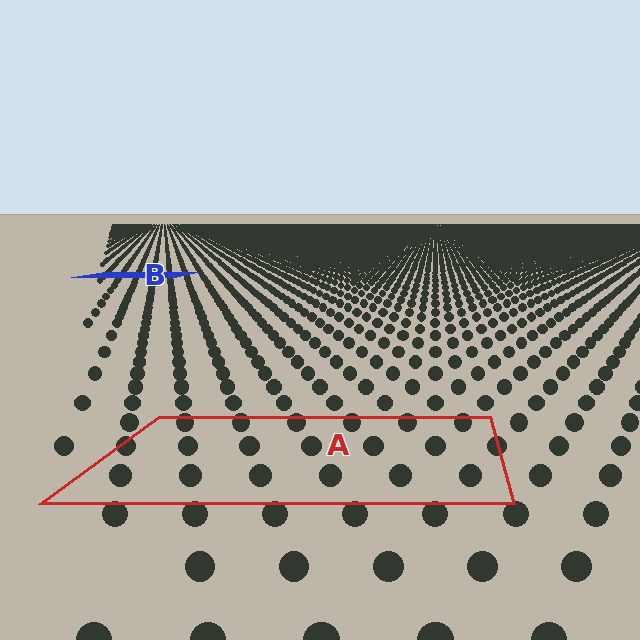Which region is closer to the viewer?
Region A is closer. The texture elements there are larger and more spread out.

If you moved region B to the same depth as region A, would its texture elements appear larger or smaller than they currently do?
They would appear larger. At a closer depth, the same texture elements are projected at a bigger on-screen size.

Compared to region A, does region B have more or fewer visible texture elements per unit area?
Region B has more texture elements per unit area — they are packed more densely because it is farther away.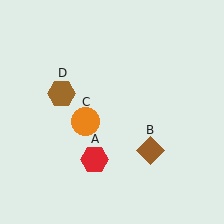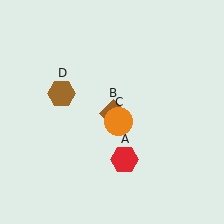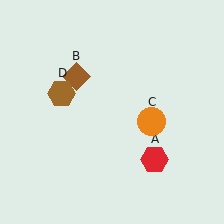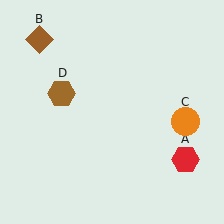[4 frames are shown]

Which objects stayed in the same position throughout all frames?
Brown hexagon (object D) remained stationary.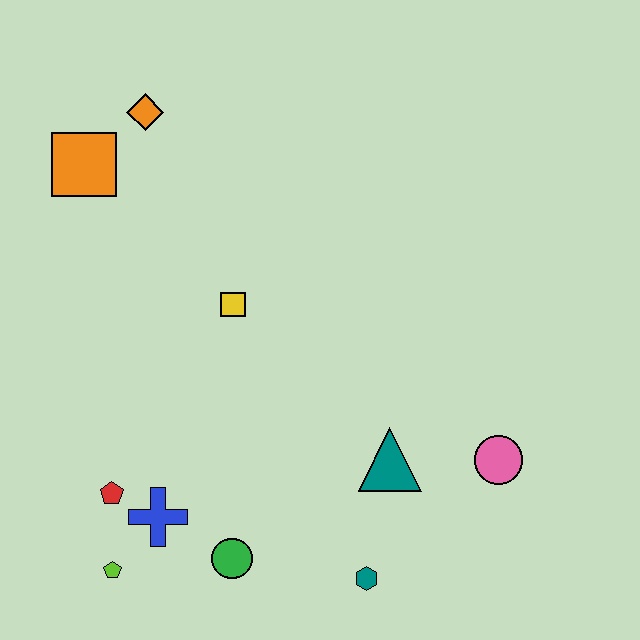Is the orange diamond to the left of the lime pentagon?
No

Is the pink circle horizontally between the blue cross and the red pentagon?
No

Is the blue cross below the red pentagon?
Yes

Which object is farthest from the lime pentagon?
The orange diamond is farthest from the lime pentagon.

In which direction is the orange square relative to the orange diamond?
The orange square is to the left of the orange diamond.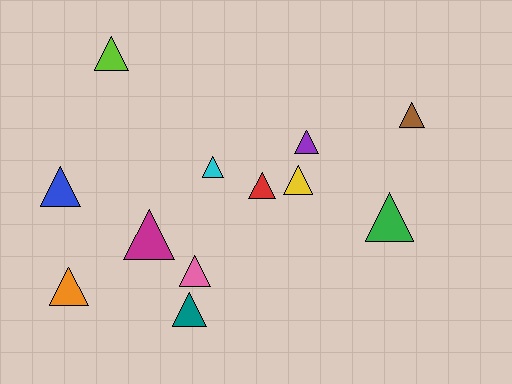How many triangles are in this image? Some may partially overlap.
There are 12 triangles.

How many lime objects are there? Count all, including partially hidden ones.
There is 1 lime object.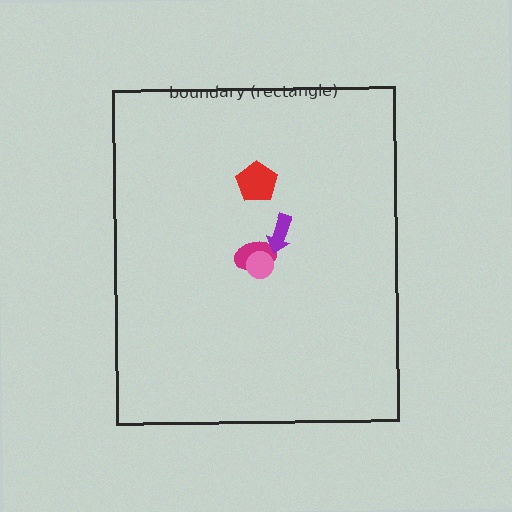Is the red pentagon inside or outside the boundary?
Inside.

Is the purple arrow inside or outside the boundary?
Inside.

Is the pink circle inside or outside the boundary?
Inside.